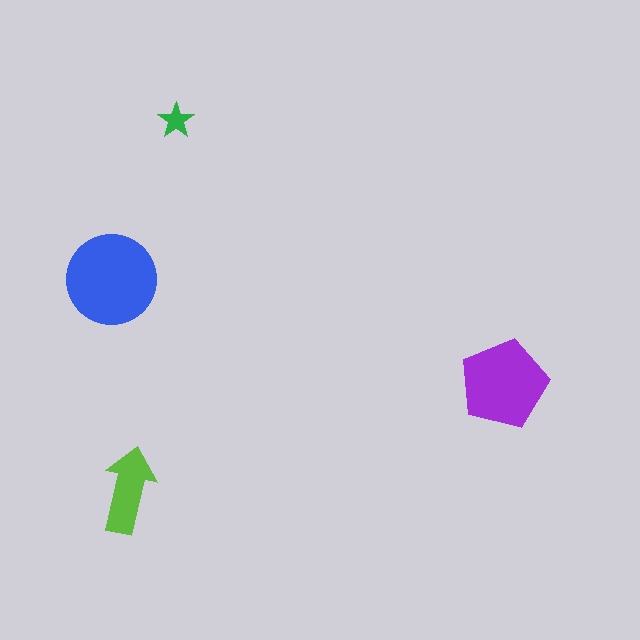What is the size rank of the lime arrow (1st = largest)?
3rd.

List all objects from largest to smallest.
The blue circle, the purple pentagon, the lime arrow, the green star.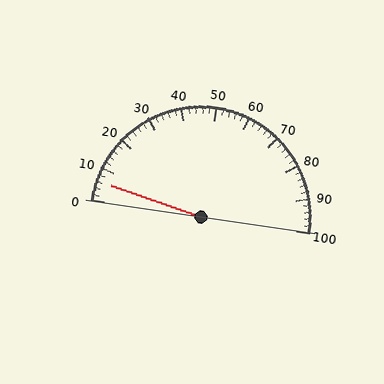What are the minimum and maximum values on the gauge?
The gauge ranges from 0 to 100.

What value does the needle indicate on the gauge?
The needle indicates approximately 6.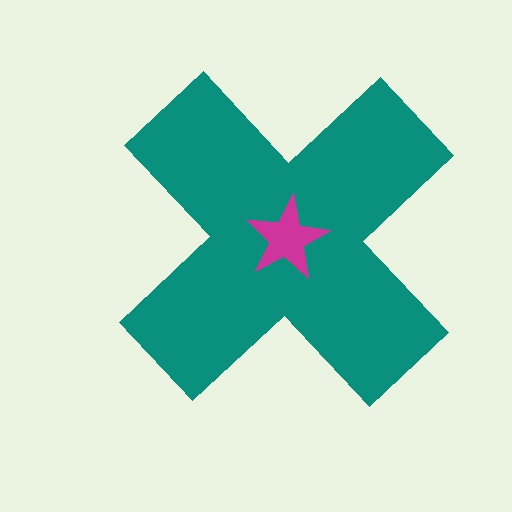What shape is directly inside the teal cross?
The magenta star.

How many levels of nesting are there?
2.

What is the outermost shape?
The teal cross.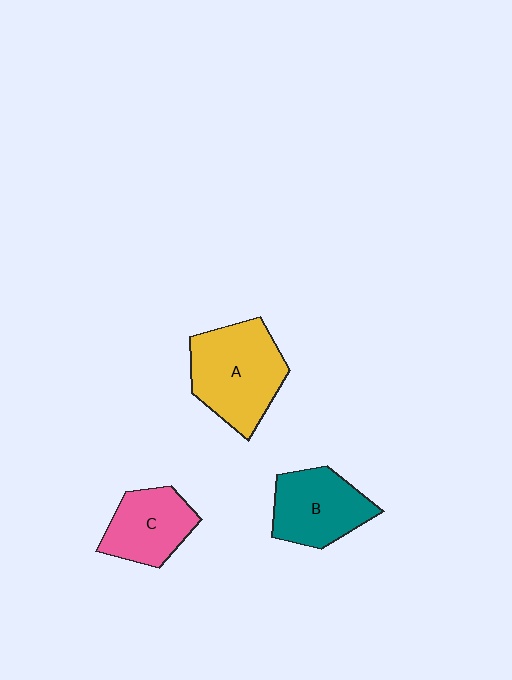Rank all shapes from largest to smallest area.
From largest to smallest: A (yellow), B (teal), C (pink).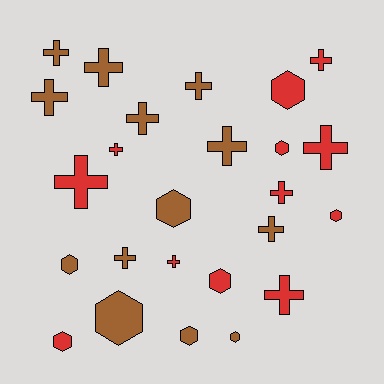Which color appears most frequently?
Brown, with 13 objects.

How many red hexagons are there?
There are 5 red hexagons.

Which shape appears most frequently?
Cross, with 15 objects.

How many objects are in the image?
There are 25 objects.